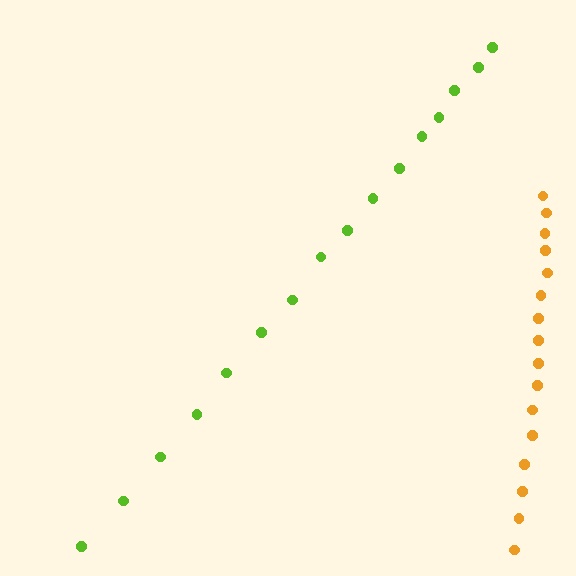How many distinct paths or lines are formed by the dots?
There are 2 distinct paths.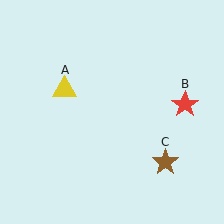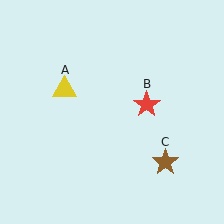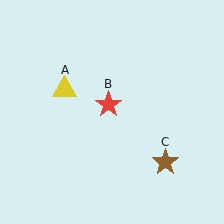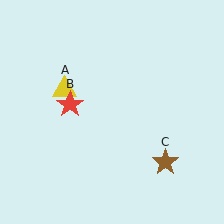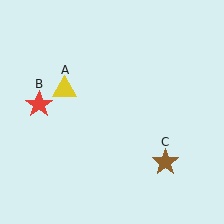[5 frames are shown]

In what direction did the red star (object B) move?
The red star (object B) moved left.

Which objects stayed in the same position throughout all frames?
Yellow triangle (object A) and brown star (object C) remained stationary.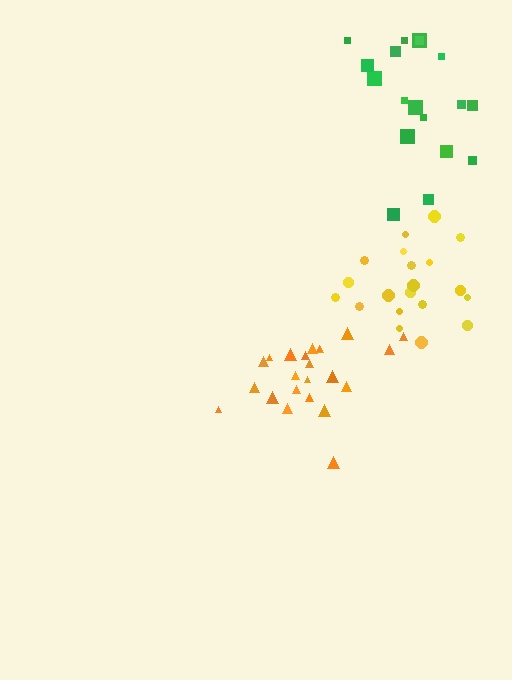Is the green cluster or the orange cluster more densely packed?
Orange.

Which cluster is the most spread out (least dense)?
Green.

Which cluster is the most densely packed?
Yellow.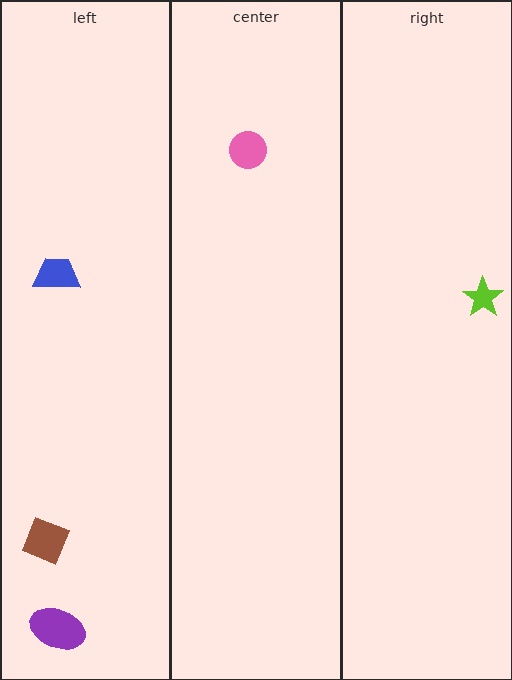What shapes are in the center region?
The pink circle.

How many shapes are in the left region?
3.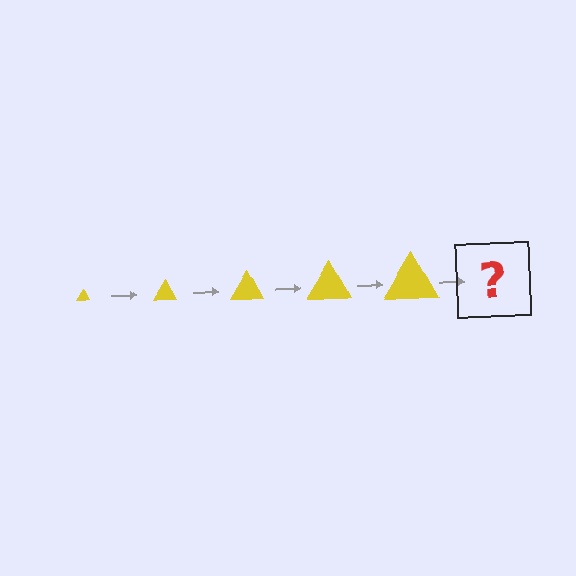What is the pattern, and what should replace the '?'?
The pattern is that the triangle gets progressively larger each step. The '?' should be a yellow triangle, larger than the previous one.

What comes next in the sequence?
The next element should be a yellow triangle, larger than the previous one.